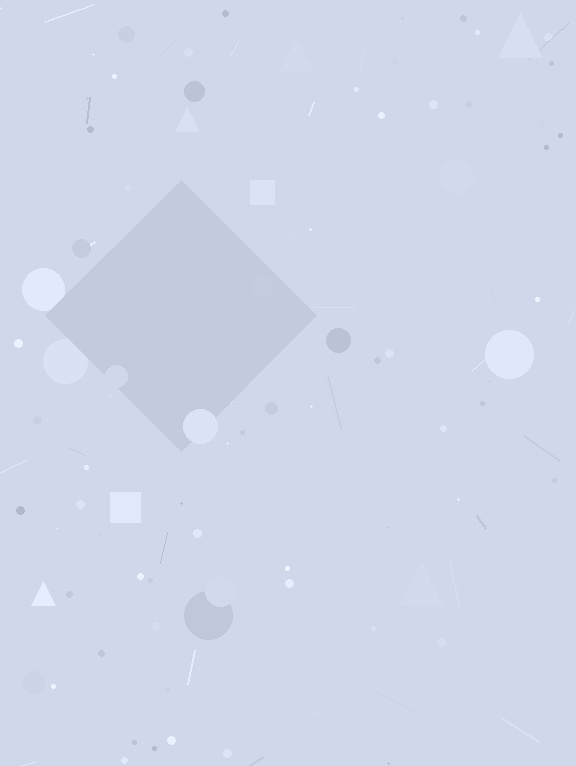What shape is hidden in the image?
A diamond is hidden in the image.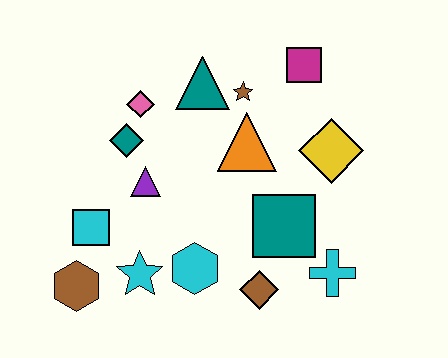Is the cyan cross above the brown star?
No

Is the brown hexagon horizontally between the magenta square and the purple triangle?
No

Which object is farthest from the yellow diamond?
The brown hexagon is farthest from the yellow diamond.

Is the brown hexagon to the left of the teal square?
Yes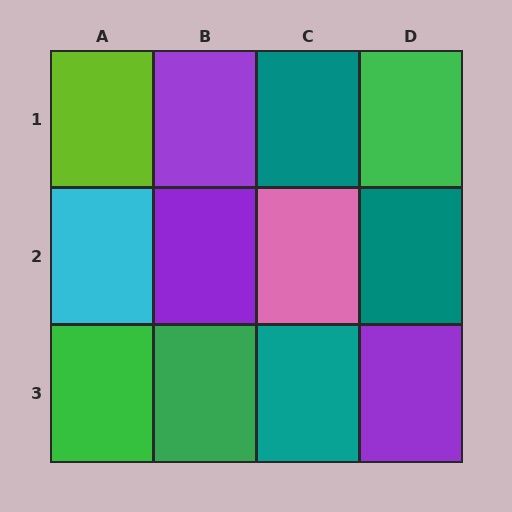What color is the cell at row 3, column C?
Teal.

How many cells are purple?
3 cells are purple.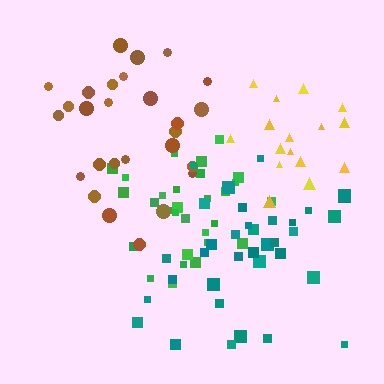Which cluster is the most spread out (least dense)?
Brown.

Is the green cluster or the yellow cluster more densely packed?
Green.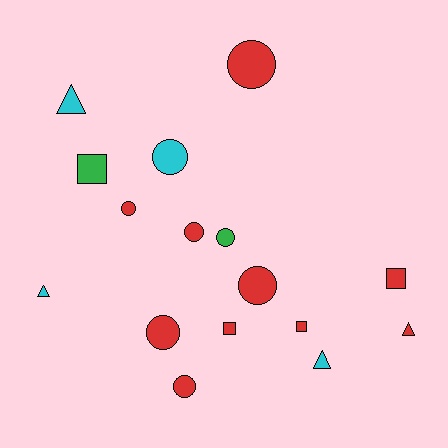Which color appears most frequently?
Red, with 10 objects.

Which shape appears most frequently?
Circle, with 8 objects.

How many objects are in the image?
There are 16 objects.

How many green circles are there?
There is 1 green circle.